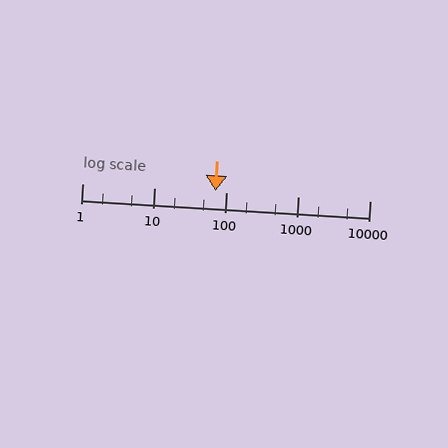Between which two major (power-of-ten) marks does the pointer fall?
The pointer is between 10 and 100.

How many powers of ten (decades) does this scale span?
The scale spans 4 decades, from 1 to 10000.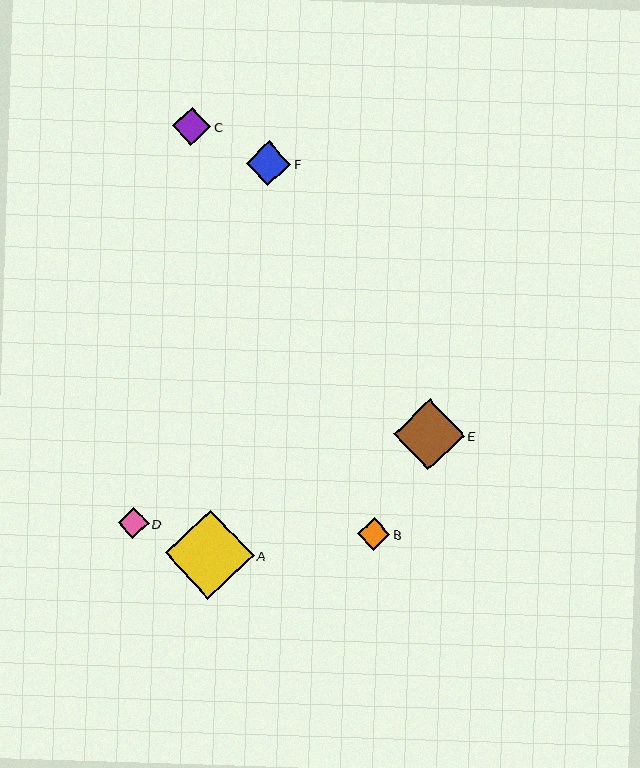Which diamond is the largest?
Diamond A is the largest with a size of approximately 89 pixels.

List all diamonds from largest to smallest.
From largest to smallest: A, E, F, C, B, D.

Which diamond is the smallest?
Diamond D is the smallest with a size of approximately 31 pixels.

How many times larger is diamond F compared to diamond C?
Diamond F is approximately 1.2 times the size of diamond C.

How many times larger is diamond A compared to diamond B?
Diamond A is approximately 2.7 times the size of diamond B.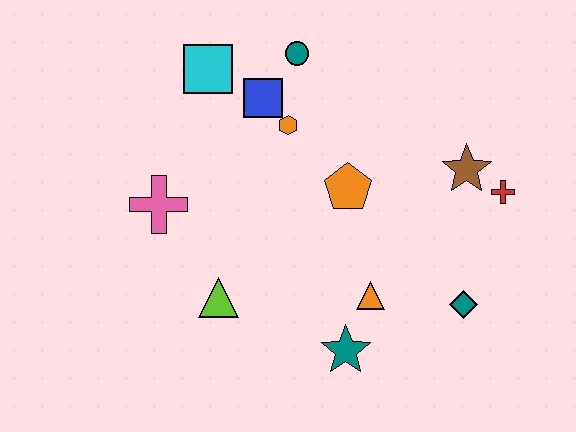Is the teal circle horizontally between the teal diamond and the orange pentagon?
No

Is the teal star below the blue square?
Yes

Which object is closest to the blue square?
The orange hexagon is closest to the blue square.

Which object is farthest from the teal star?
The cyan square is farthest from the teal star.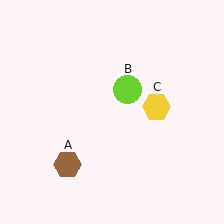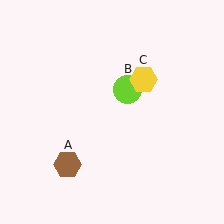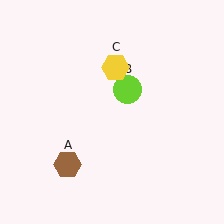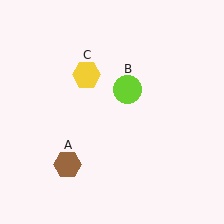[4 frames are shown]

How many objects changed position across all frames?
1 object changed position: yellow hexagon (object C).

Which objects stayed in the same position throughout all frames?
Brown hexagon (object A) and lime circle (object B) remained stationary.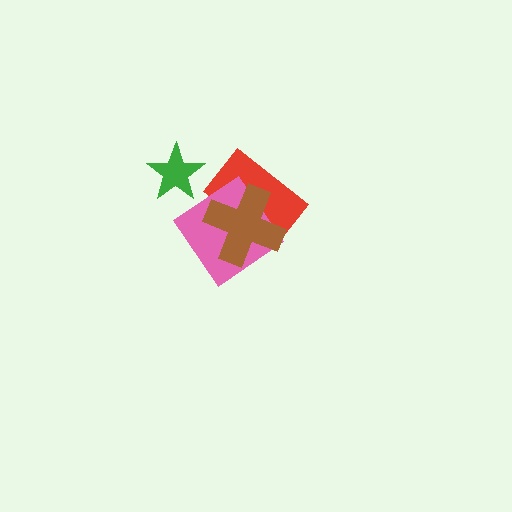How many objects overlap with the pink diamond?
2 objects overlap with the pink diamond.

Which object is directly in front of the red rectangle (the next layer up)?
The pink diamond is directly in front of the red rectangle.